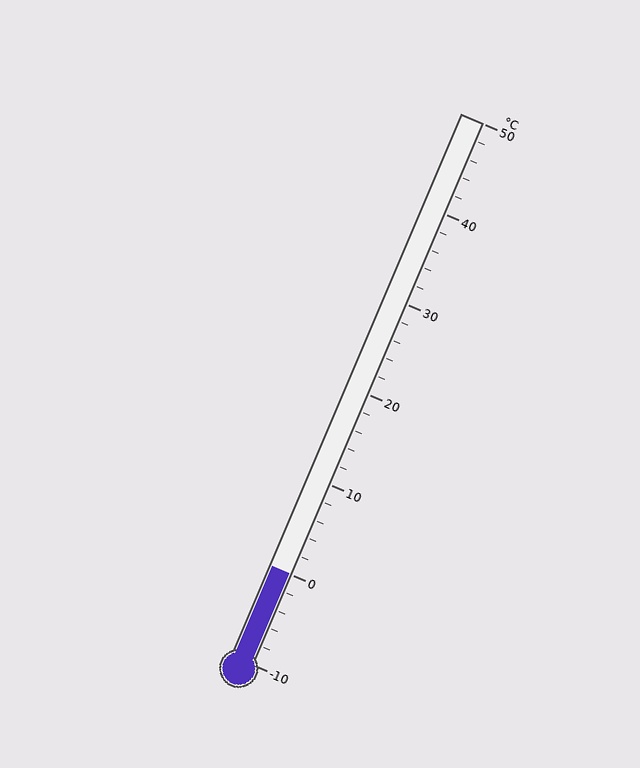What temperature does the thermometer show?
The thermometer shows approximately 0°C.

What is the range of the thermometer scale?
The thermometer scale ranges from -10°C to 50°C.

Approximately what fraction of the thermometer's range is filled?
The thermometer is filled to approximately 15% of its range.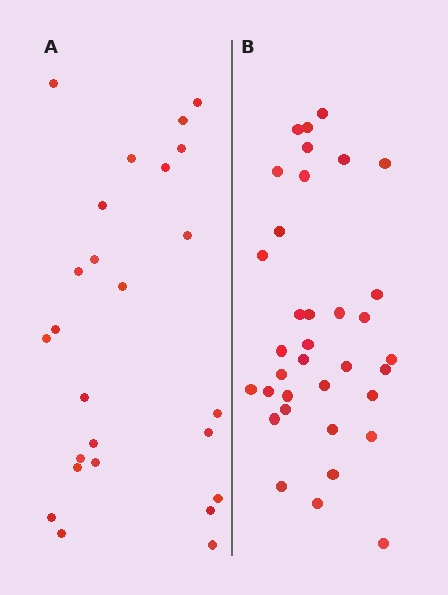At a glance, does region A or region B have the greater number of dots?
Region B (the right region) has more dots.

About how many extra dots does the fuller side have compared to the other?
Region B has roughly 10 or so more dots than region A.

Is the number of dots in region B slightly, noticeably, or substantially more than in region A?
Region B has noticeably more, but not dramatically so. The ratio is roughly 1.4 to 1.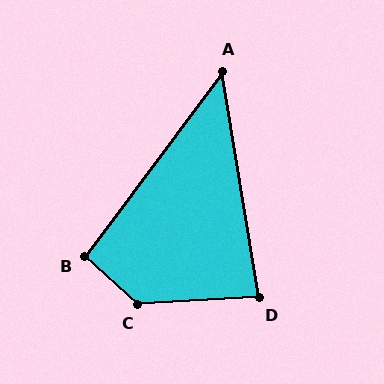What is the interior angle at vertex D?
Approximately 84 degrees (acute).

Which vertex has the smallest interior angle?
A, at approximately 46 degrees.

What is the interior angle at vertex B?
Approximately 96 degrees (obtuse).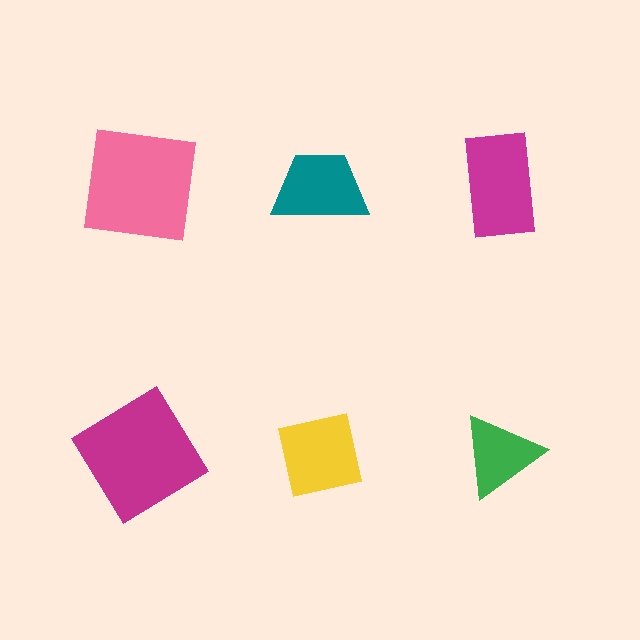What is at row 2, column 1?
A magenta diamond.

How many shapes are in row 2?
3 shapes.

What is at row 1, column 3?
A magenta rectangle.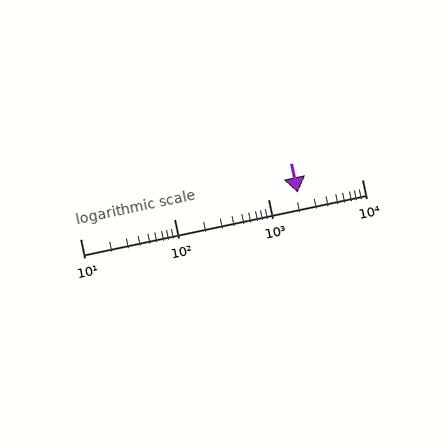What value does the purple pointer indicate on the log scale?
The pointer indicates approximately 2100.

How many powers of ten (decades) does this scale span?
The scale spans 3 decades, from 10 to 10000.